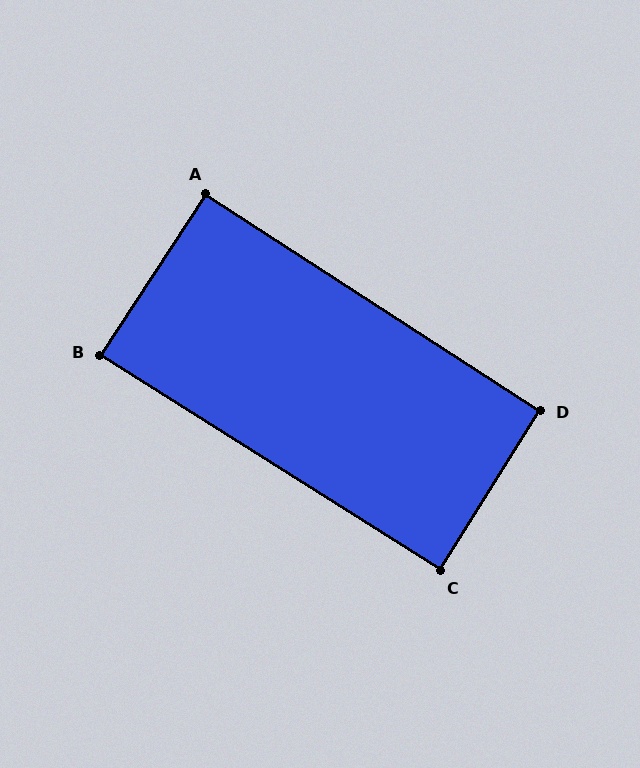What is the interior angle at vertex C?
Approximately 90 degrees (approximately right).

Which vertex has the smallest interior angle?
B, at approximately 89 degrees.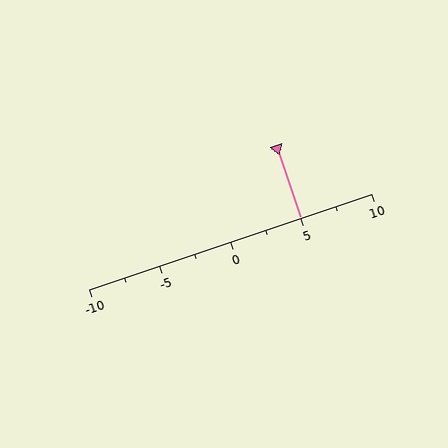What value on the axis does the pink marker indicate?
The marker indicates approximately 5.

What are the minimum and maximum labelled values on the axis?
The axis runs from -10 to 10.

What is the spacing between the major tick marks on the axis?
The major ticks are spaced 5 apart.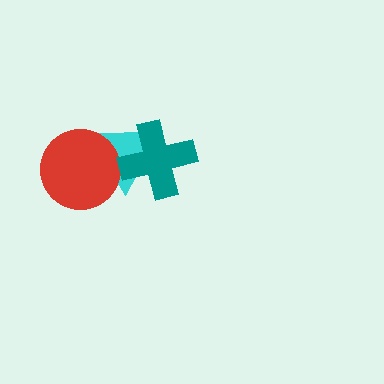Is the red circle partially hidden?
No, no other shape covers it.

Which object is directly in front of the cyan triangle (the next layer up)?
The red circle is directly in front of the cyan triangle.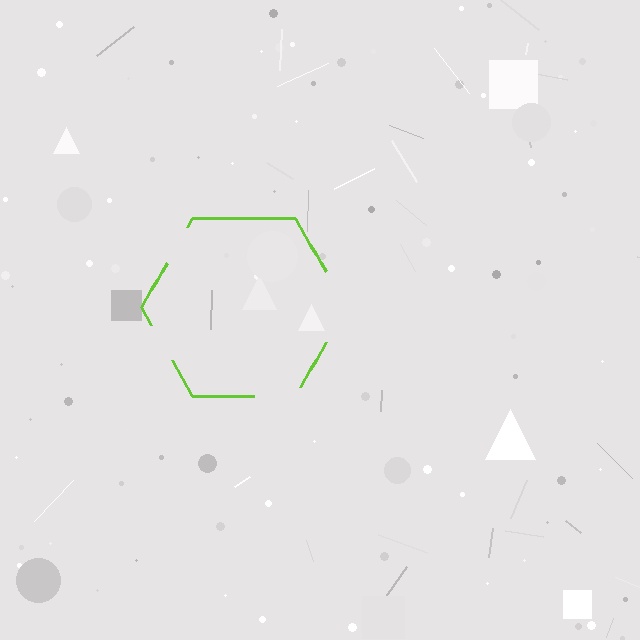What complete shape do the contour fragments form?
The contour fragments form a hexagon.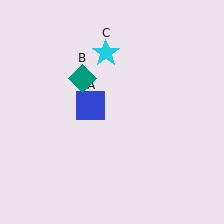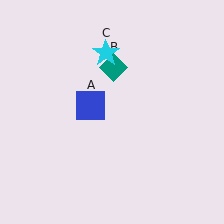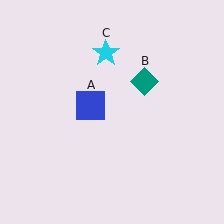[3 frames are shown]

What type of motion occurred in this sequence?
The teal diamond (object B) rotated clockwise around the center of the scene.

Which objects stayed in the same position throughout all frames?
Blue square (object A) and cyan star (object C) remained stationary.